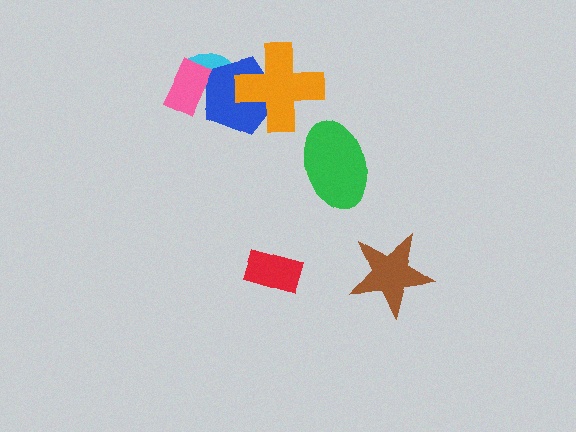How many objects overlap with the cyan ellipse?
2 objects overlap with the cyan ellipse.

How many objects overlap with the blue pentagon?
3 objects overlap with the blue pentagon.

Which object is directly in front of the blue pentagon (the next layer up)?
The orange cross is directly in front of the blue pentagon.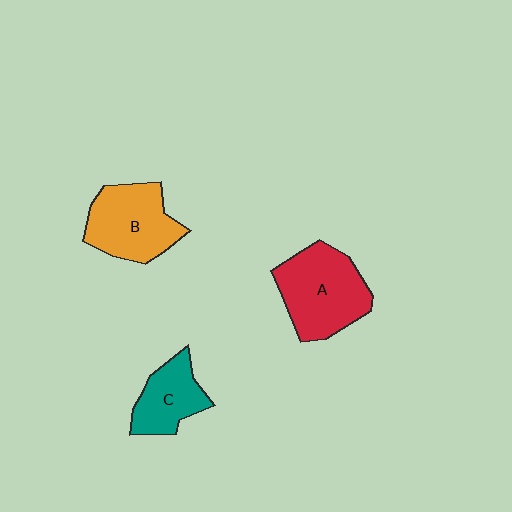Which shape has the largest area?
Shape A (red).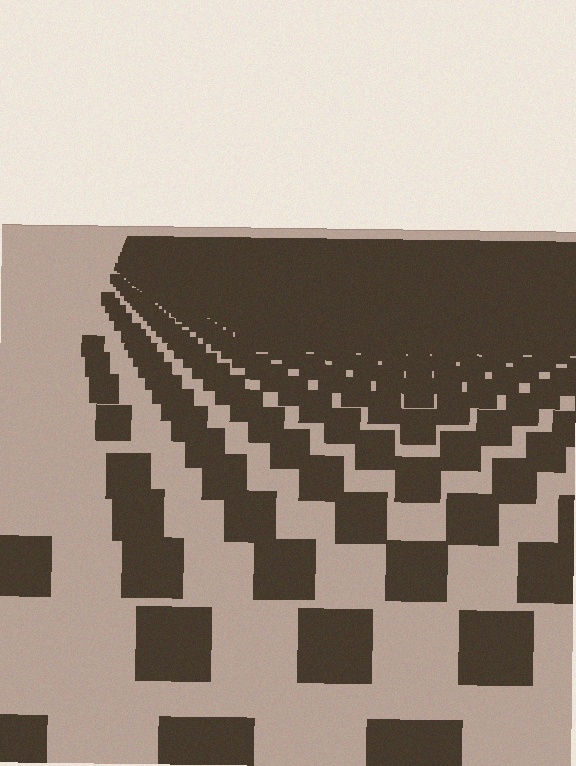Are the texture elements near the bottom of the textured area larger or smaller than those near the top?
Larger. Near the bottom, elements are closer to the viewer and appear at a bigger on-screen size.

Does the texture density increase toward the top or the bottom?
Density increases toward the top.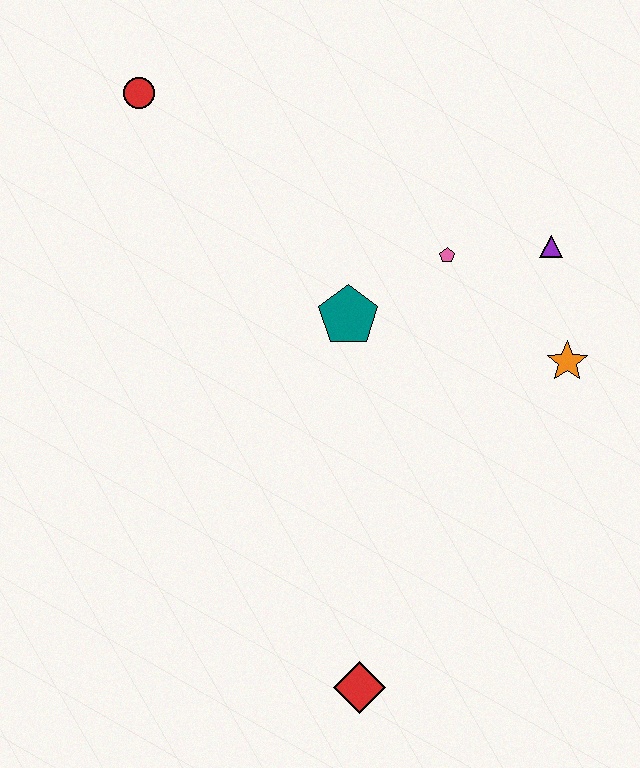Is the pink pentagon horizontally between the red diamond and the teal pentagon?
No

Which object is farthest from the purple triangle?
The red diamond is farthest from the purple triangle.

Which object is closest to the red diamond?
The teal pentagon is closest to the red diamond.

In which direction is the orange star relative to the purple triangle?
The orange star is below the purple triangle.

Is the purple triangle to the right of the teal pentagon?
Yes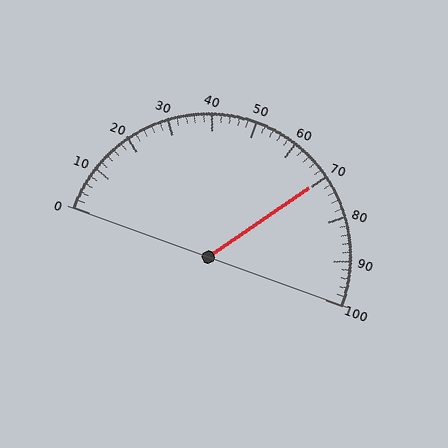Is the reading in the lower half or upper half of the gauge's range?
The reading is in the upper half of the range (0 to 100).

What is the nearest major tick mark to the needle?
The nearest major tick mark is 70.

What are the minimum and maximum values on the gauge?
The gauge ranges from 0 to 100.